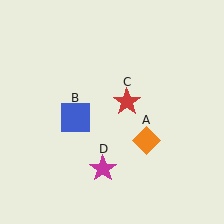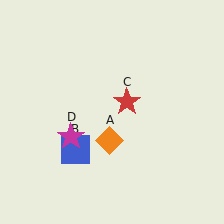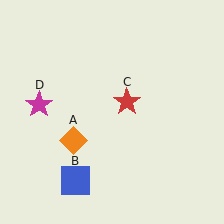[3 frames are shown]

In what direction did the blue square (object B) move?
The blue square (object B) moved down.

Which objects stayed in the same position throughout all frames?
Red star (object C) remained stationary.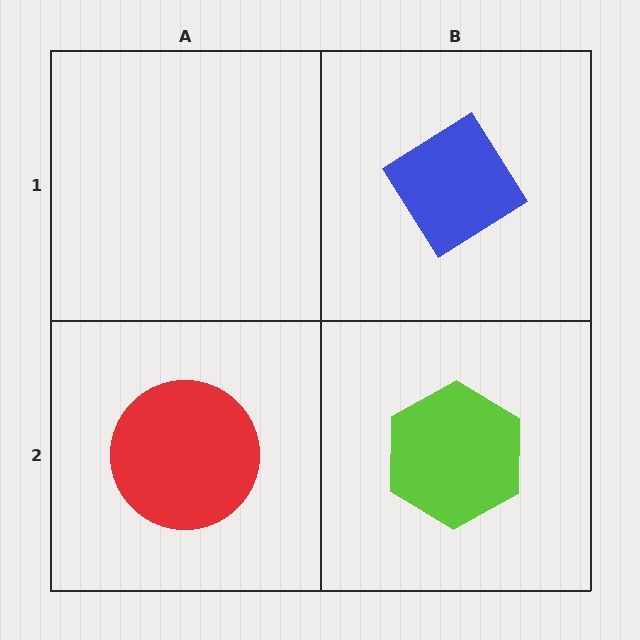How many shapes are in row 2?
2 shapes.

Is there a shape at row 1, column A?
No, that cell is empty.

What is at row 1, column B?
A blue diamond.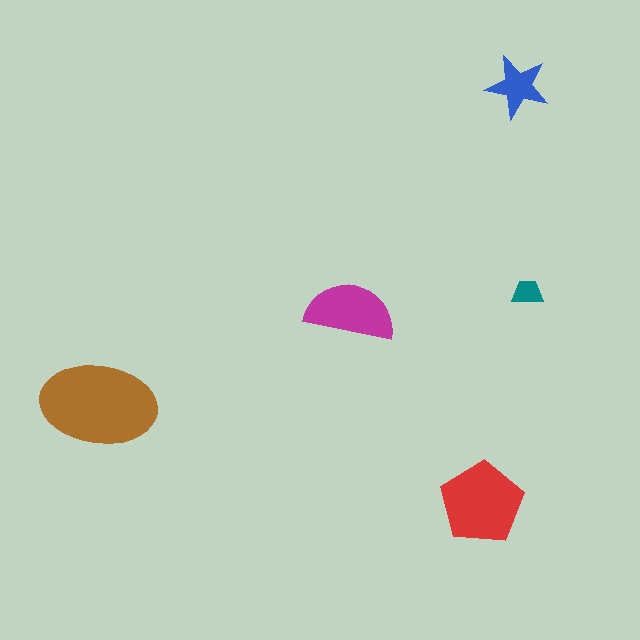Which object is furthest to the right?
The teal trapezoid is rightmost.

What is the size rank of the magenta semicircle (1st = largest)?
3rd.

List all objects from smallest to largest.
The teal trapezoid, the blue star, the magenta semicircle, the red pentagon, the brown ellipse.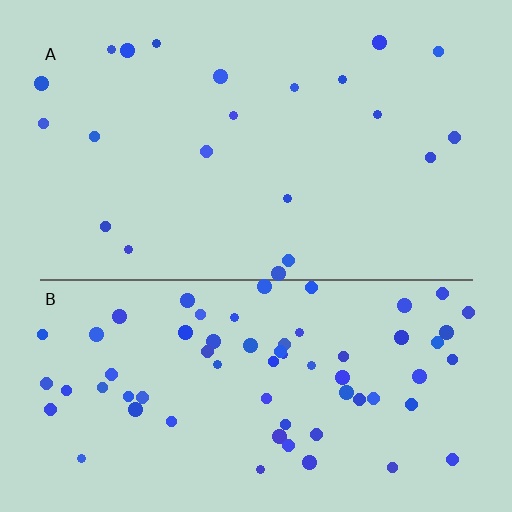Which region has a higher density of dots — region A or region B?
B (the bottom).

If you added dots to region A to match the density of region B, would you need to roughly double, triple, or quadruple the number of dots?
Approximately triple.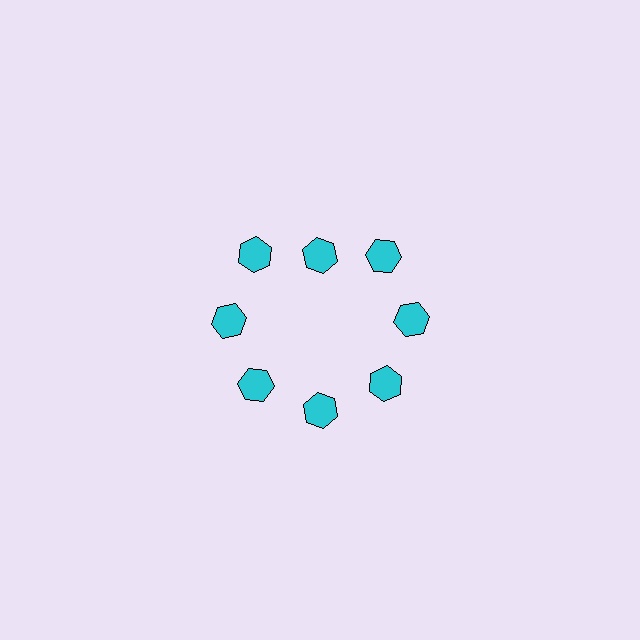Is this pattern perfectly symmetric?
No. The 8 cyan hexagons are arranged in a ring, but one element near the 12 o'clock position is pulled inward toward the center, breaking the 8-fold rotational symmetry.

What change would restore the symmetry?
The symmetry would be restored by moving it outward, back onto the ring so that all 8 hexagons sit at equal angles and equal distance from the center.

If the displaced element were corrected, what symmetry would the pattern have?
It would have 8-fold rotational symmetry — the pattern would map onto itself every 45 degrees.